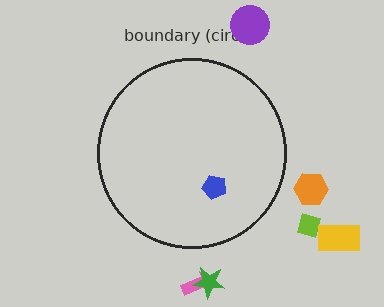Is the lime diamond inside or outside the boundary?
Outside.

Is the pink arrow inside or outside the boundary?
Outside.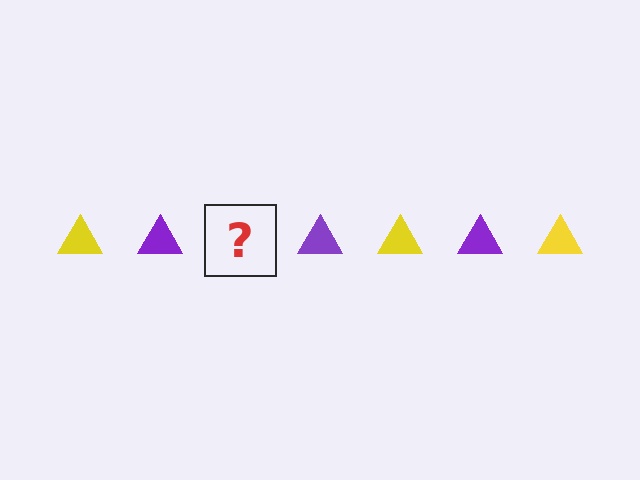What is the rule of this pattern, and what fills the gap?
The rule is that the pattern cycles through yellow, purple triangles. The gap should be filled with a yellow triangle.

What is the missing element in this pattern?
The missing element is a yellow triangle.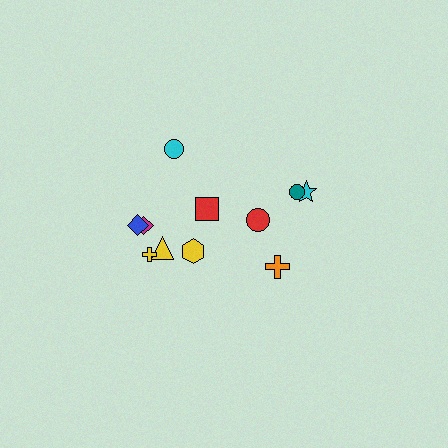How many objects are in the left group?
There are 7 objects.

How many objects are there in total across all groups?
There are 11 objects.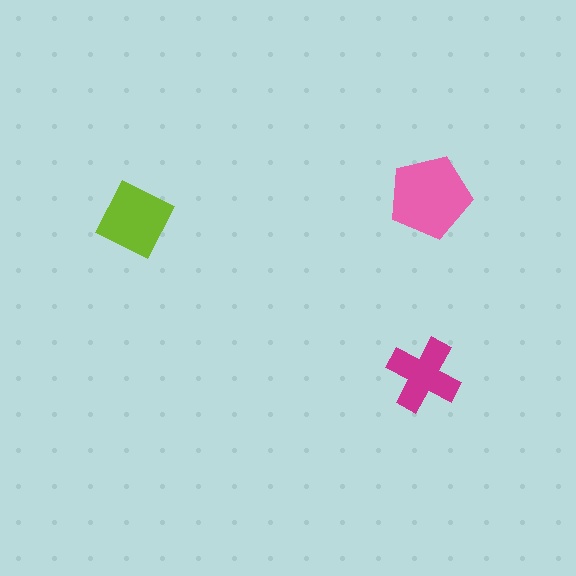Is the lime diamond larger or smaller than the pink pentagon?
Smaller.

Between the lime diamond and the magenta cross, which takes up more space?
The lime diamond.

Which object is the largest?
The pink pentagon.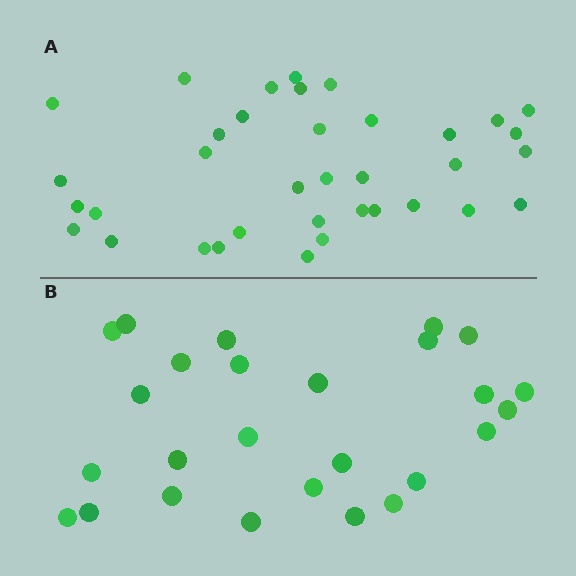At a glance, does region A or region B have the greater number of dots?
Region A (the top region) has more dots.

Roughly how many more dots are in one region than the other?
Region A has roughly 10 or so more dots than region B.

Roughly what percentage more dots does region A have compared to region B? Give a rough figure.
About 40% more.